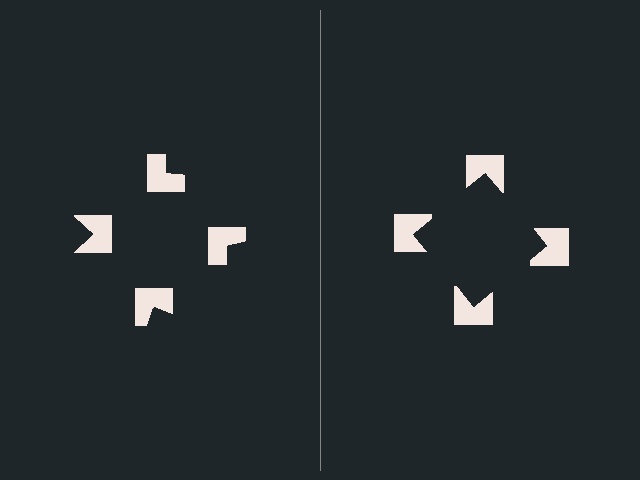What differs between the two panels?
The notched squares are positioned identically on both sides; only the wedge orientations differ. On the right they align to a square; on the left they are misaligned.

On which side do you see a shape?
An illusory square appears on the right side. On the left side the wedge cuts are rotated, so no coherent shape forms.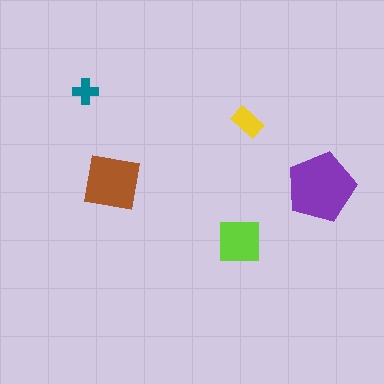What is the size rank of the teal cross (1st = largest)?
5th.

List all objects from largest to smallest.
The purple pentagon, the brown square, the lime square, the yellow rectangle, the teal cross.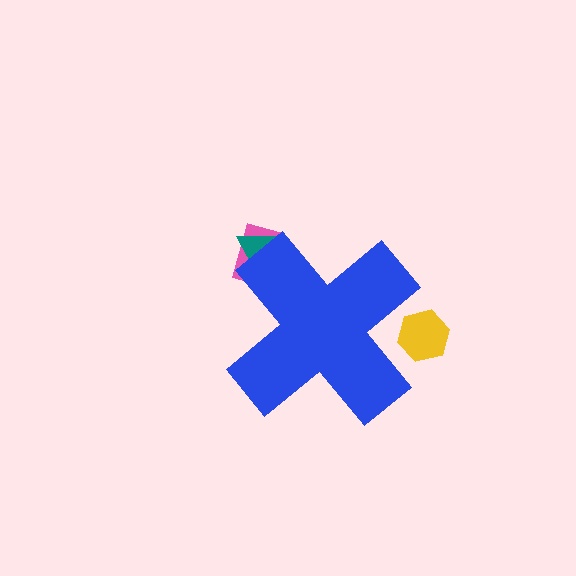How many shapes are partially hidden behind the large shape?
3 shapes are partially hidden.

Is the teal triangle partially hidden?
Yes, the teal triangle is partially hidden behind the blue cross.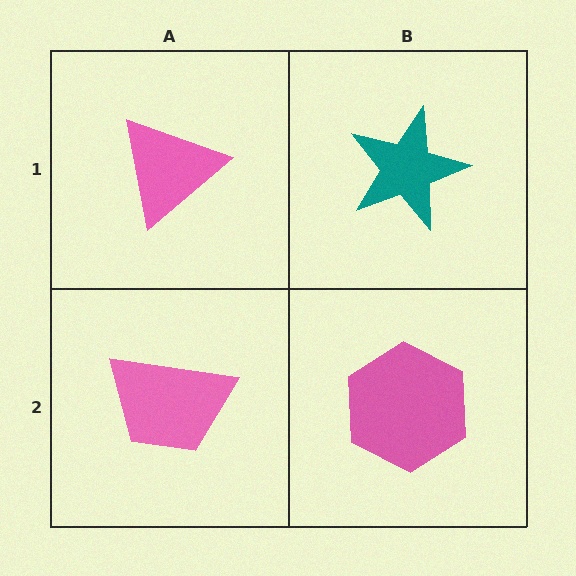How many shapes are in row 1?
2 shapes.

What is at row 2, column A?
A pink trapezoid.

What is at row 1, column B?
A teal star.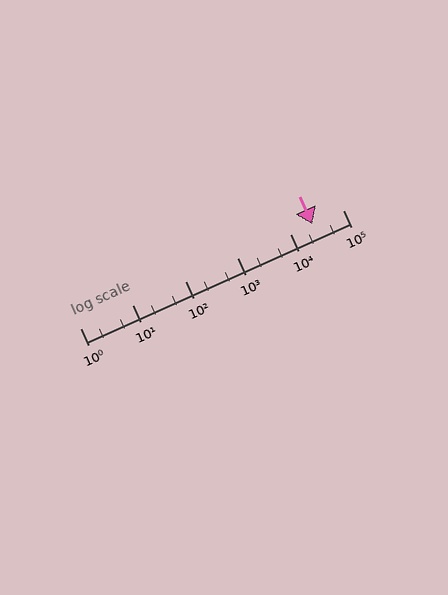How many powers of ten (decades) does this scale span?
The scale spans 5 decades, from 1 to 100000.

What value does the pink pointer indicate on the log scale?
The pointer indicates approximately 26000.